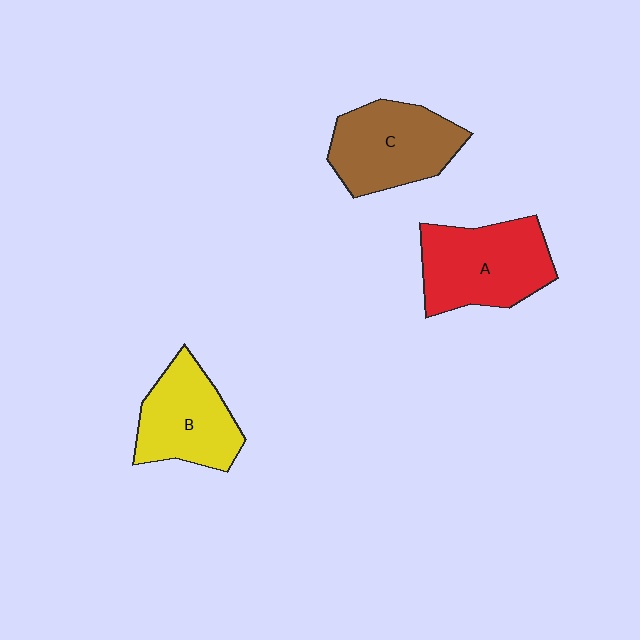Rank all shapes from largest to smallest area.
From largest to smallest: A (red), C (brown), B (yellow).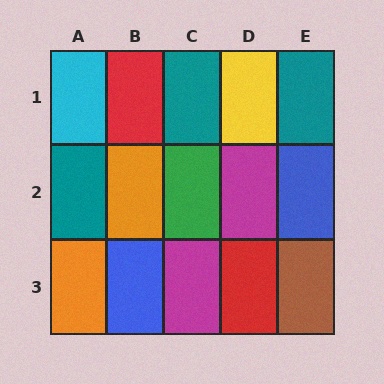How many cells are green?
1 cell is green.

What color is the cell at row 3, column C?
Magenta.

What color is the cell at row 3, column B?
Blue.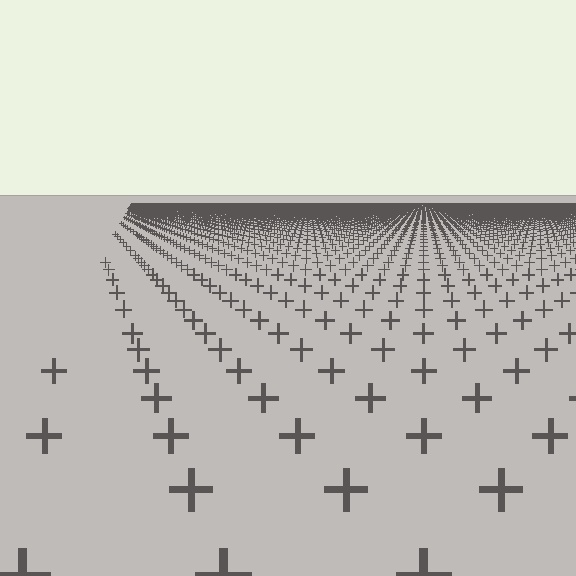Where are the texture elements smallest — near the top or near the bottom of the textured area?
Near the top.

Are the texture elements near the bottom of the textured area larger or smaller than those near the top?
Larger. Near the bottom, elements are closer to the viewer and appear at a bigger on-screen size.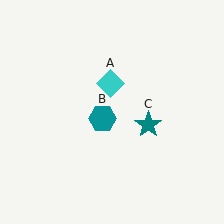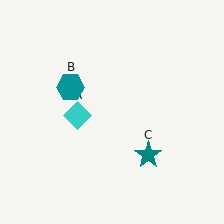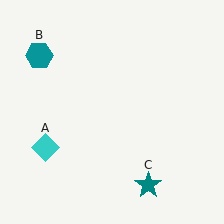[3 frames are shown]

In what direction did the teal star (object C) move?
The teal star (object C) moved down.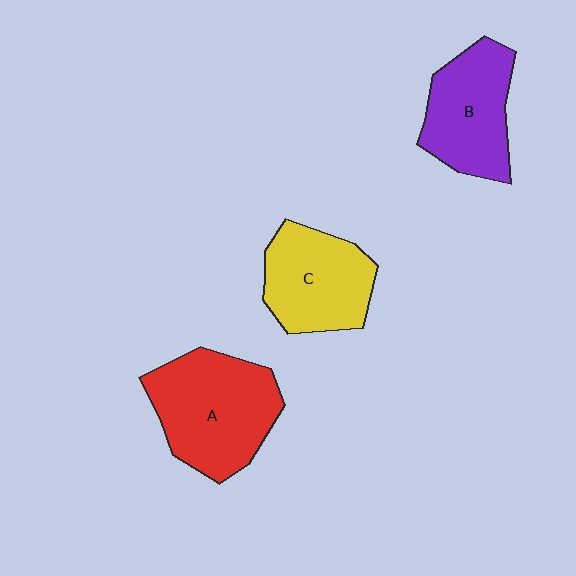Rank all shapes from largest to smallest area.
From largest to smallest: A (red), C (yellow), B (purple).